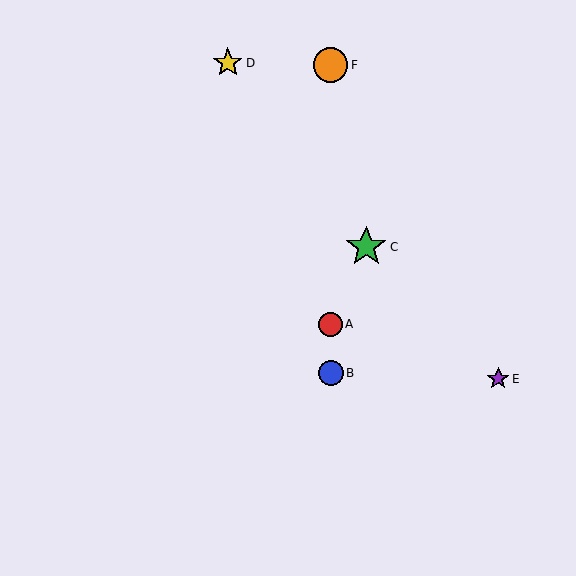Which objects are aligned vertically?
Objects A, B, F are aligned vertically.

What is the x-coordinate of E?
Object E is at x≈498.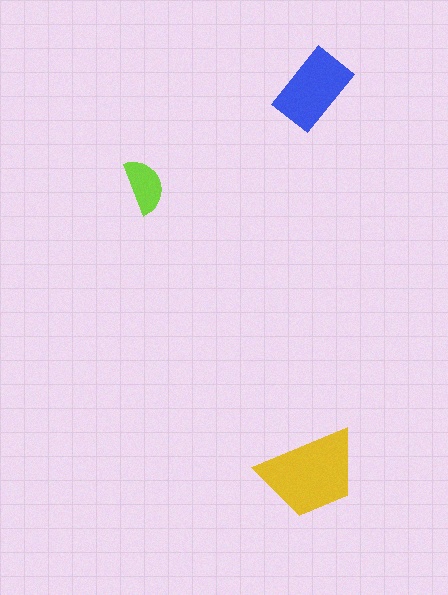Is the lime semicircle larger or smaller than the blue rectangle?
Smaller.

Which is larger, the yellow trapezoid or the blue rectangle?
The yellow trapezoid.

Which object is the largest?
The yellow trapezoid.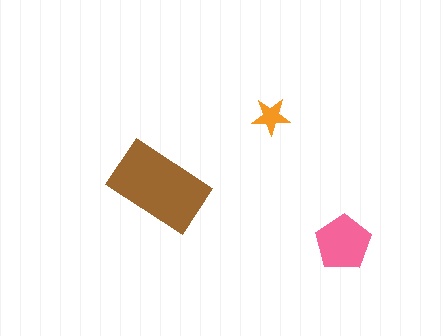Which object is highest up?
The orange star is topmost.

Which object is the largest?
The brown rectangle.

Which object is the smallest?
The orange star.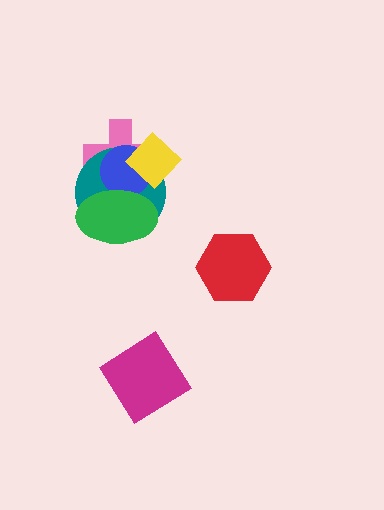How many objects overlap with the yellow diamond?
3 objects overlap with the yellow diamond.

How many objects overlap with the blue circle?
4 objects overlap with the blue circle.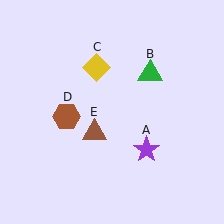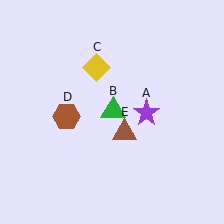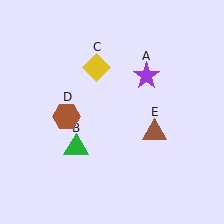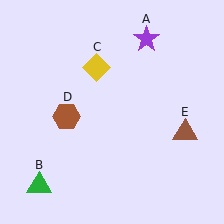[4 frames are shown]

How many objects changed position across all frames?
3 objects changed position: purple star (object A), green triangle (object B), brown triangle (object E).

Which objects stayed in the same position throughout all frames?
Yellow diamond (object C) and brown hexagon (object D) remained stationary.